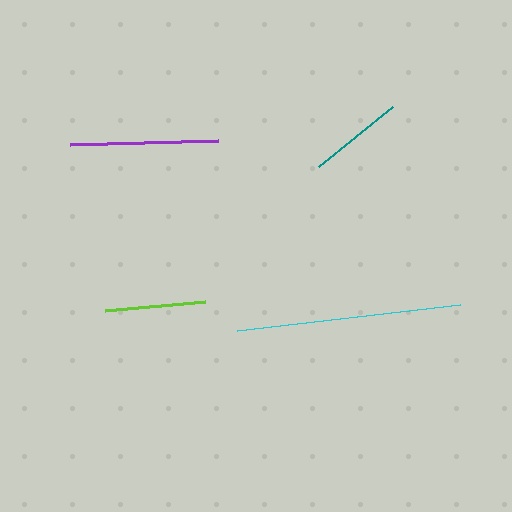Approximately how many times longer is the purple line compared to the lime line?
The purple line is approximately 1.5 times the length of the lime line.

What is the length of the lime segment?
The lime segment is approximately 100 pixels long.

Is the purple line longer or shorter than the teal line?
The purple line is longer than the teal line.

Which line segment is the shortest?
The teal line is the shortest at approximately 96 pixels.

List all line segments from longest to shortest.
From longest to shortest: cyan, purple, lime, teal.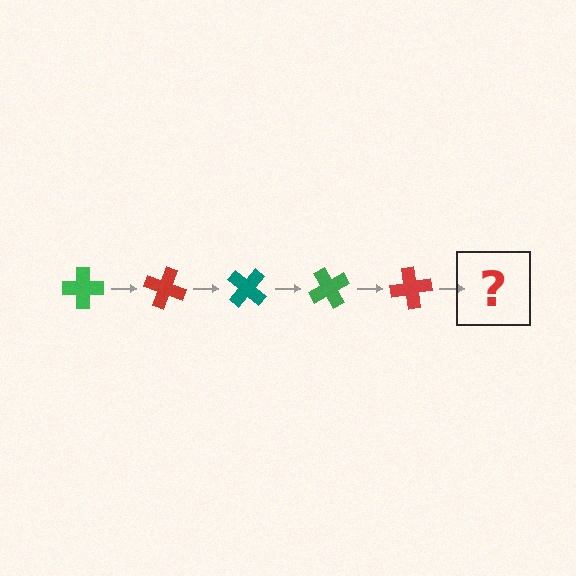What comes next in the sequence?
The next element should be a teal cross, rotated 100 degrees from the start.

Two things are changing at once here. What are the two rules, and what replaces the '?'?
The two rules are that it rotates 20 degrees each step and the color cycles through green, red, and teal. The '?' should be a teal cross, rotated 100 degrees from the start.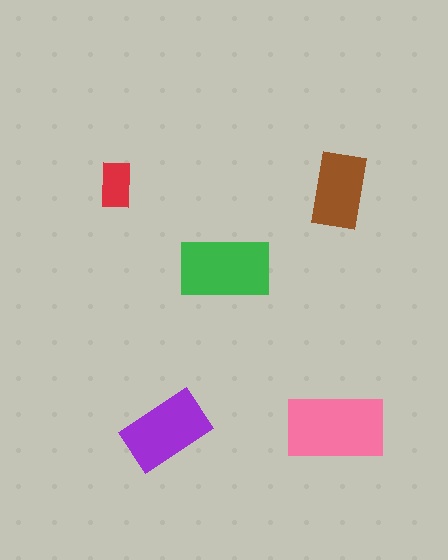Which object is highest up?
The red rectangle is topmost.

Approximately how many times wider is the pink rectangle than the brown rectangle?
About 1.5 times wider.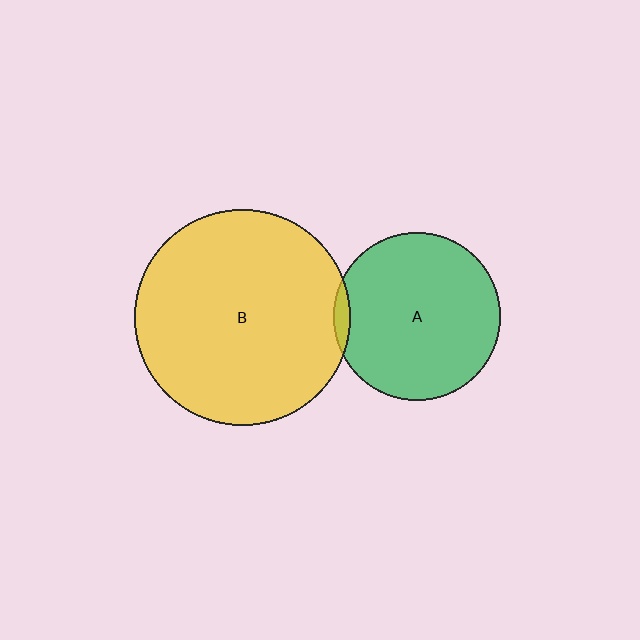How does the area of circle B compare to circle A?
Approximately 1.7 times.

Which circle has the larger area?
Circle B (yellow).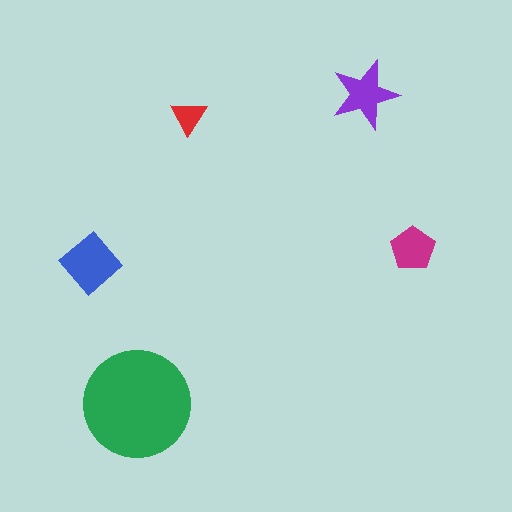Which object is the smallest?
The red triangle.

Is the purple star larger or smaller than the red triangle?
Larger.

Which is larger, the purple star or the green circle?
The green circle.